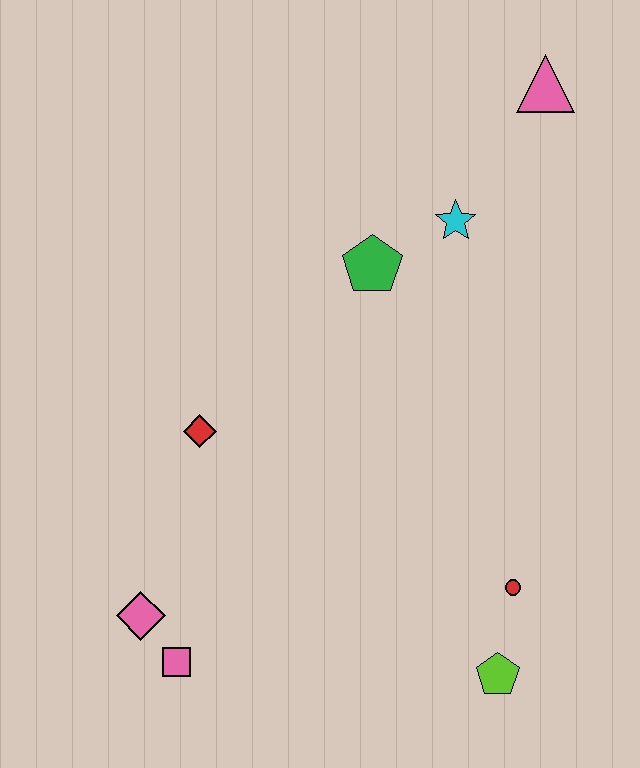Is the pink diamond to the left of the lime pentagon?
Yes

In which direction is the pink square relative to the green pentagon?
The pink square is below the green pentagon.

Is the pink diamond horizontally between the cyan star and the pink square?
No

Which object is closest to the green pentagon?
The cyan star is closest to the green pentagon.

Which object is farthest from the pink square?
The pink triangle is farthest from the pink square.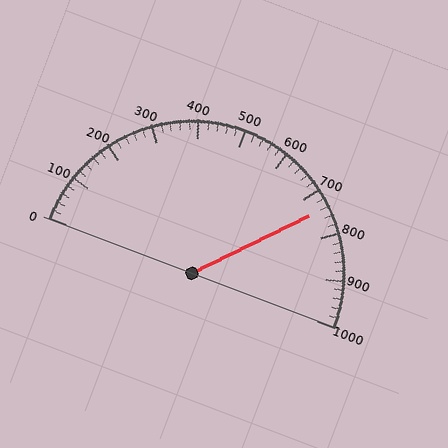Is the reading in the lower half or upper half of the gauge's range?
The reading is in the upper half of the range (0 to 1000).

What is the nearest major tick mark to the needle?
The nearest major tick mark is 700.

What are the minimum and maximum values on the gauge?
The gauge ranges from 0 to 1000.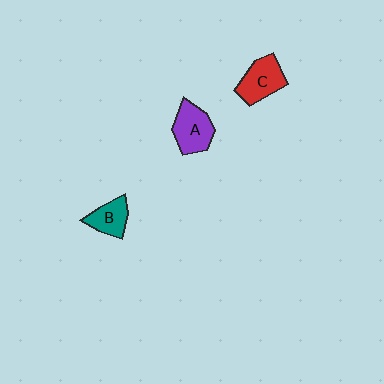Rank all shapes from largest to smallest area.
From largest to smallest: A (purple), C (red), B (teal).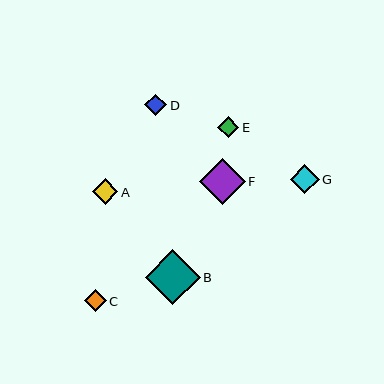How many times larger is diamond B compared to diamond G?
Diamond B is approximately 1.9 times the size of diamond G.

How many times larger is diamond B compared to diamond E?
Diamond B is approximately 2.7 times the size of diamond E.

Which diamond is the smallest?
Diamond E is the smallest with a size of approximately 21 pixels.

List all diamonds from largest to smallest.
From largest to smallest: B, F, G, A, D, C, E.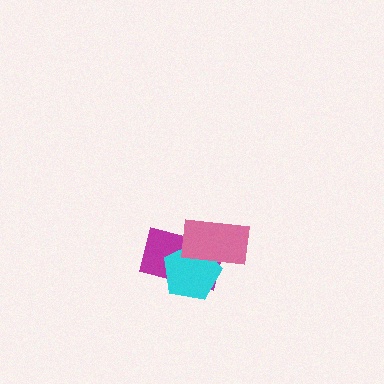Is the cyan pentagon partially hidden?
Yes, it is partially covered by another shape.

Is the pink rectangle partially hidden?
No, no other shape covers it.